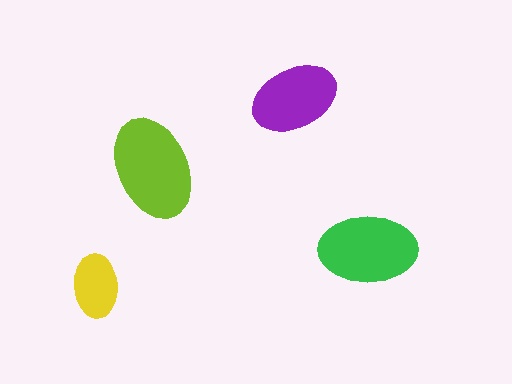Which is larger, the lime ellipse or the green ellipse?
The lime one.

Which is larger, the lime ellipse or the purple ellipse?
The lime one.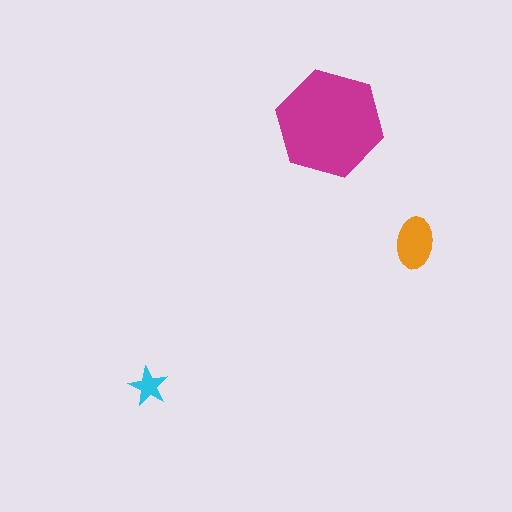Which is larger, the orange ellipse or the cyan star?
The orange ellipse.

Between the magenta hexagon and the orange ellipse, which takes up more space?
The magenta hexagon.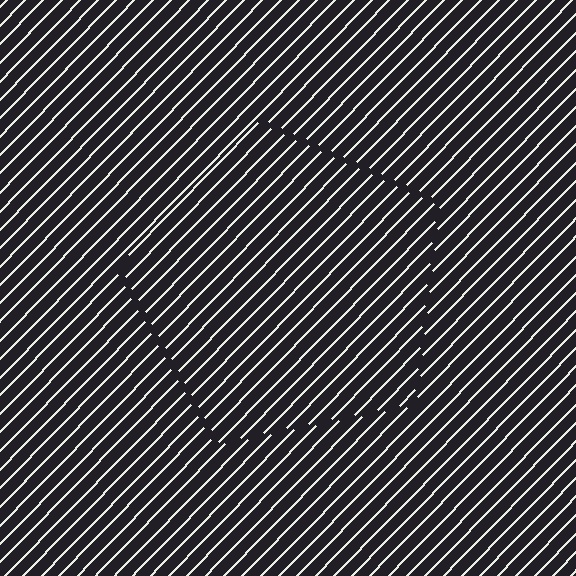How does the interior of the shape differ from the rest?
The interior of the shape contains the same grating, shifted by half a period — the contour is defined by the phase discontinuity where line-ends from the inner and outer gratings abut.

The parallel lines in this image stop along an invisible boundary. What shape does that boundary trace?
An illusory pentagon. The interior of the shape contains the same grating, shifted by half a period — the contour is defined by the phase discontinuity where line-ends from the inner and outer gratings abut.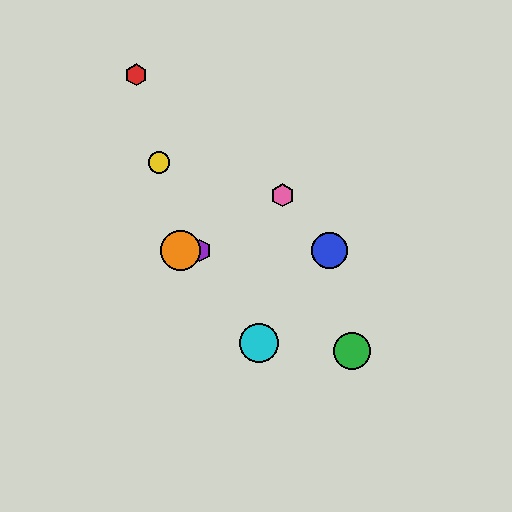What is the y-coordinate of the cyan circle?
The cyan circle is at y≈343.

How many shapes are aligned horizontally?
3 shapes (the blue circle, the purple hexagon, the orange circle) are aligned horizontally.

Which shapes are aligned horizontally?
The blue circle, the purple hexagon, the orange circle are aligned horizontally.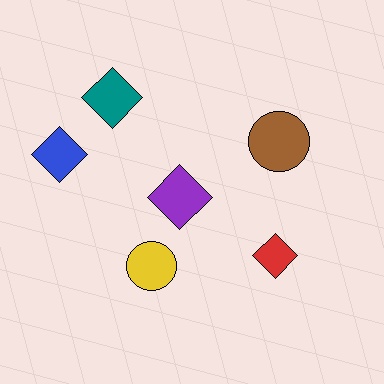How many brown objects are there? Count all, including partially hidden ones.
There is 1 brown object.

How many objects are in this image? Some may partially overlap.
There are 6 objects.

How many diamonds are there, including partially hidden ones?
There are 4 diamonds.